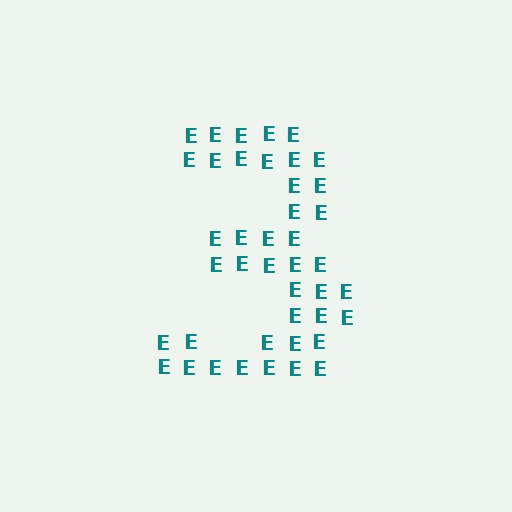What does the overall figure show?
The overall figure shows the digit 3.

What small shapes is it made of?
It is made of small letter E's.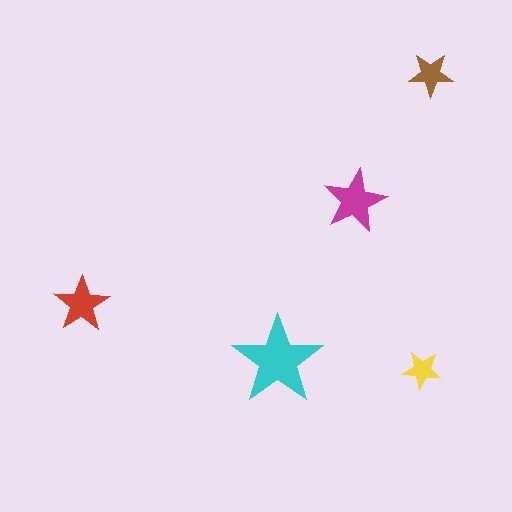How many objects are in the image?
There are 5 objects in the image.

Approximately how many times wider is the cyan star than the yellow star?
About 2.5 times wider.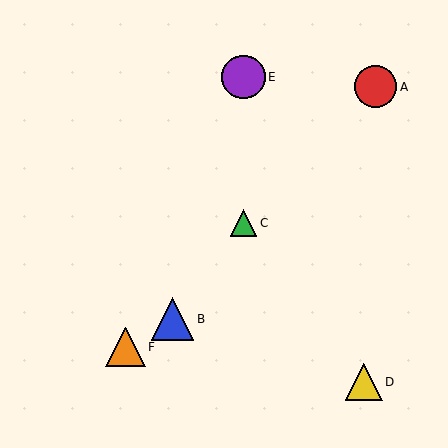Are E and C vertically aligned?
Yes, both are at x≈244.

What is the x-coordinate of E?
Object E is at x≈244.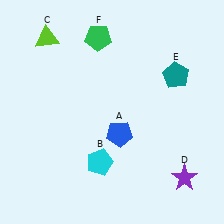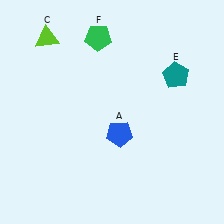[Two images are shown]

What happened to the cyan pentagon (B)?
The cyan pentagon (B) was removed in Image 2. It was in the bottom-left area of Image 1.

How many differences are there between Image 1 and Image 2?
There are 2 differences between the two images.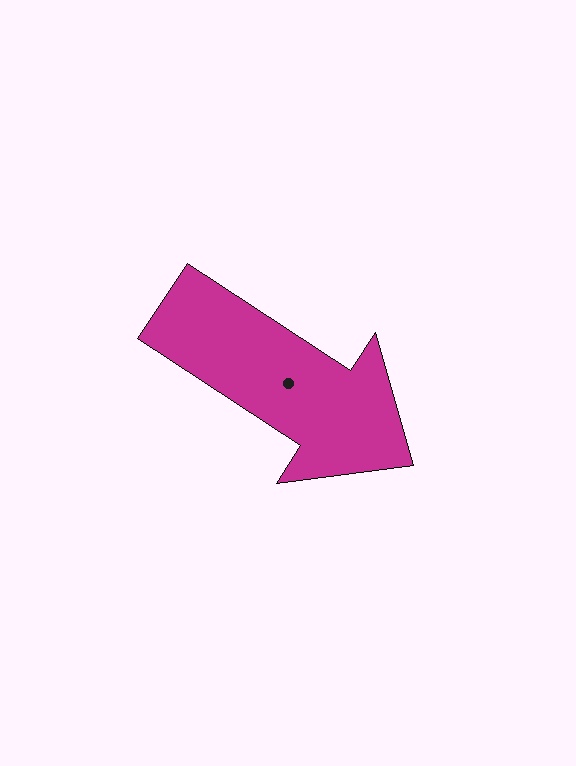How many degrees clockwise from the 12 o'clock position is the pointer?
Approximately 123 degrees.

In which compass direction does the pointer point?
Southeast.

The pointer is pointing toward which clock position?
Roughly 4 o'clock.